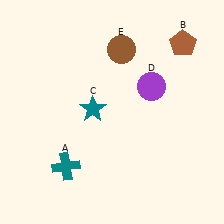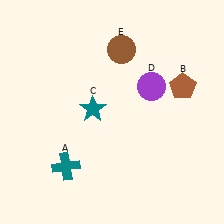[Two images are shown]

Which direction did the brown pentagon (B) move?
The brown pentagon (B) moved down.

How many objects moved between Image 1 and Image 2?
1 object moved between the two images.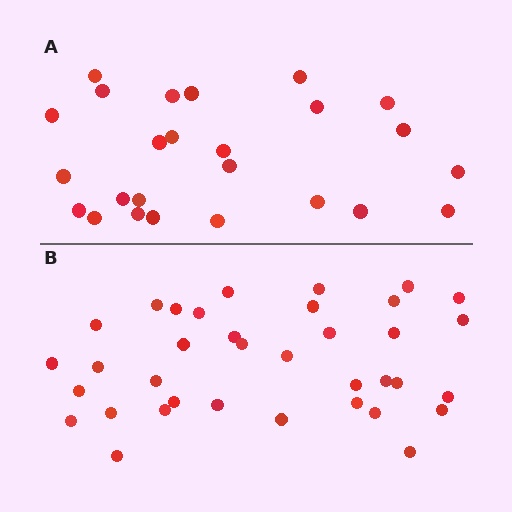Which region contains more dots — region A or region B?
Region B (the bottom region) has more dots.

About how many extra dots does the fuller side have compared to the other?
Region B has roughly 12 or so more dots than region A.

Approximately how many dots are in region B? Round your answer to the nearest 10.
About 40 dots. (The exact count is 36, which rounds to 40.)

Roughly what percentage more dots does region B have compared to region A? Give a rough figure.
About 45% more.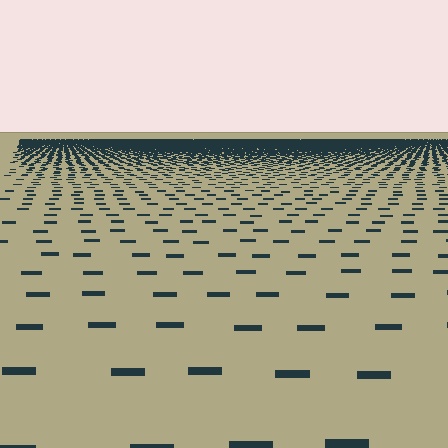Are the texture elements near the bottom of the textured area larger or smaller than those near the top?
Larger. Near the bottom, elements are closer to the viewer and appear at a bigger on-screen size.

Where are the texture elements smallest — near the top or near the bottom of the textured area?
Near the top.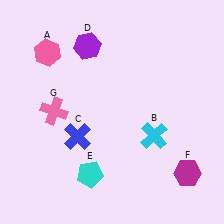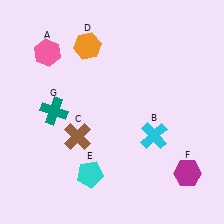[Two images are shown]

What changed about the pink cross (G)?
In Image 1, G is pink. In Image 2, it changed to teal.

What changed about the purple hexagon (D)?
In Image 1, D is purple. In Image 2, it changed to orange.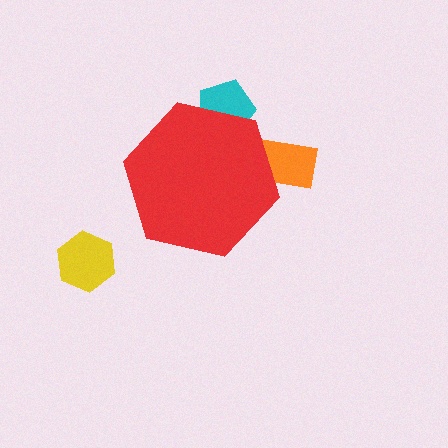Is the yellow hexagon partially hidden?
No, the yellow hexagon is fully visible.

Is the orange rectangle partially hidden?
Yes, the orange rectangle is partially hidden behind the red hexagon.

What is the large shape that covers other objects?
A red hexagon.